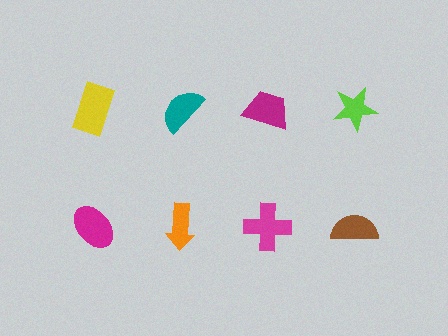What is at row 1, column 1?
A yellow rectangle.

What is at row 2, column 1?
A magenta ellipse.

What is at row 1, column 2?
A teal semicircle.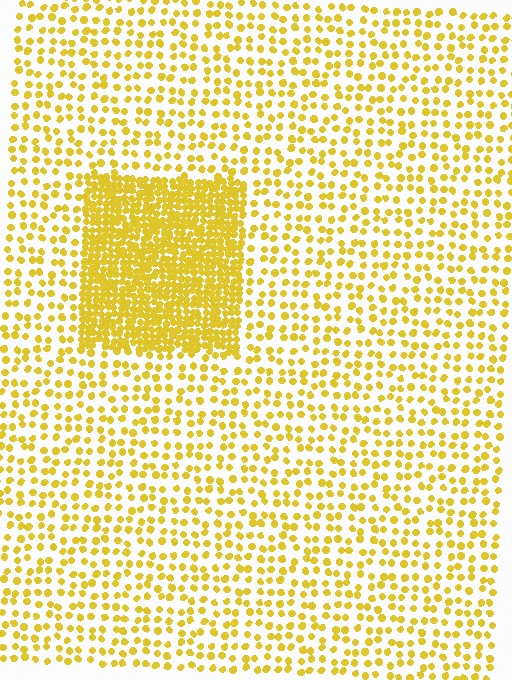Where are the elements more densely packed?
The elements are more densely packed inside the rectangle boundary.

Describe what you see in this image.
The image contains small yellow elements arranged at two different densities. A rectangle-shaped region is visible where the elements are more densely packed than the surrounding area.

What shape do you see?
I see a rectangle.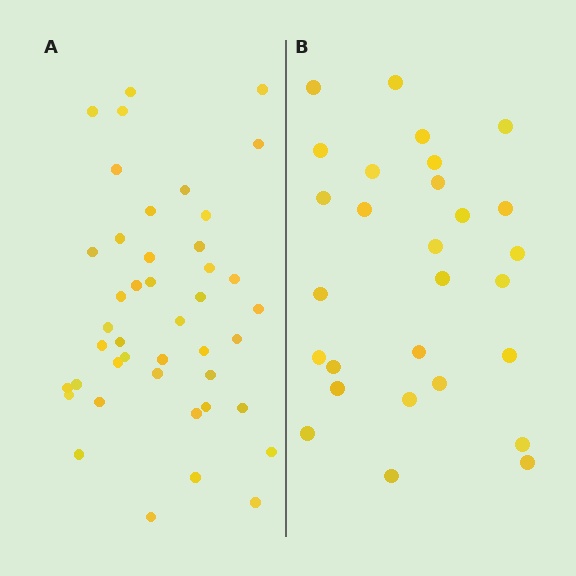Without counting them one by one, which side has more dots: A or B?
Region A (the left region) has more dots.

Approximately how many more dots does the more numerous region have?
Region A has approximately 15 more dots than region B.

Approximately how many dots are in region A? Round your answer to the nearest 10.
About 40 dots. (The exact count is 43, which rounds to 40.)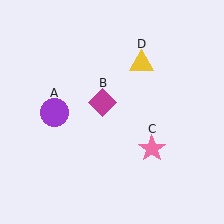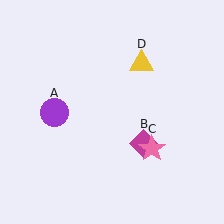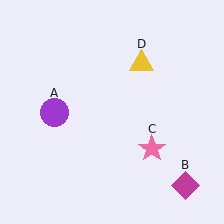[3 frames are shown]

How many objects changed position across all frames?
1 object changed position: magenta diamond (object B).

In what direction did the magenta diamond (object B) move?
The magenta diamond (object B) moved down and to the right.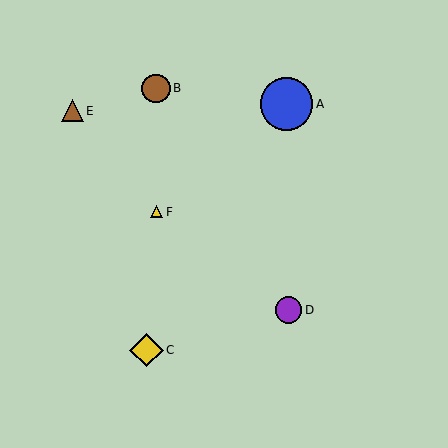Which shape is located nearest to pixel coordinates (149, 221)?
The yellow triangle (labeled F) at (157, 212) is nearest to that location.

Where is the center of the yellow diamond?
The center of the yellow diamond is at (147, 350).